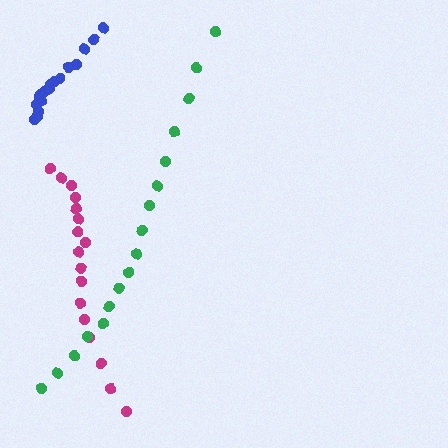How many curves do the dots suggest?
There are 3 distinct paths.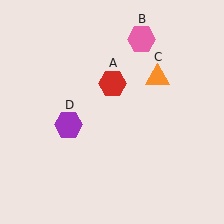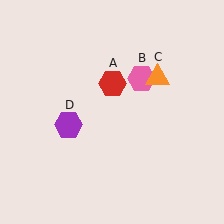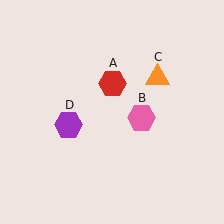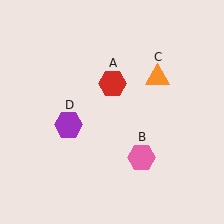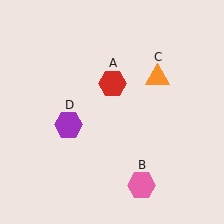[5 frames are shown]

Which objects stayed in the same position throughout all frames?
Red hexagon (object A) and orange triangle (object C) and purple hexagon (object D) remained stationary.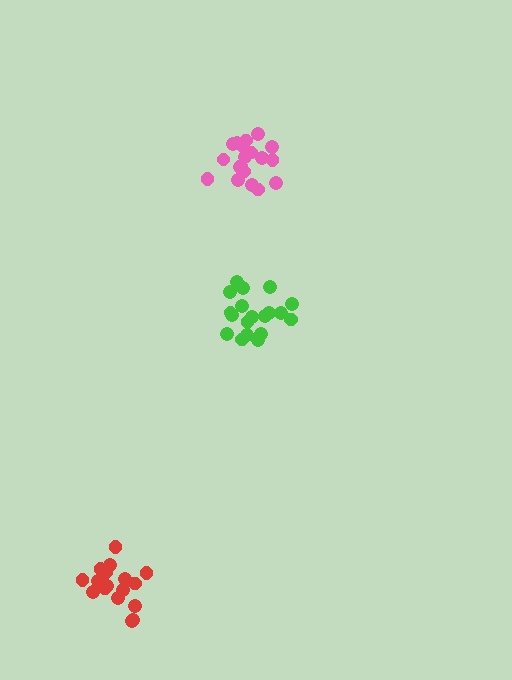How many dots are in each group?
Group 1: 19 dots, Group 2: 19 dots, Group 3: 18 dots (56 total).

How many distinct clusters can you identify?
There are 3 distinct clusters.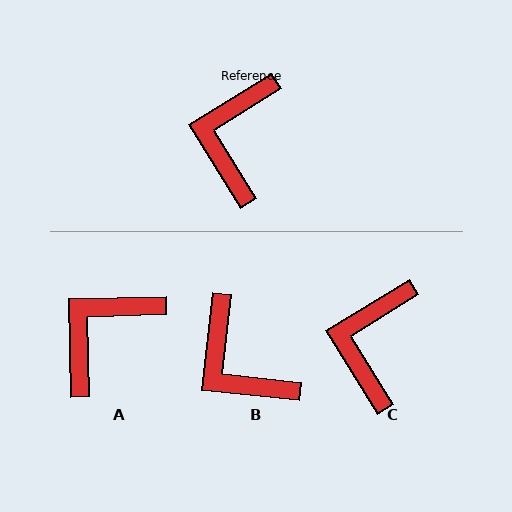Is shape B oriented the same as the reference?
No, it is off by about 52 degrees.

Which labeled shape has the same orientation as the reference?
C.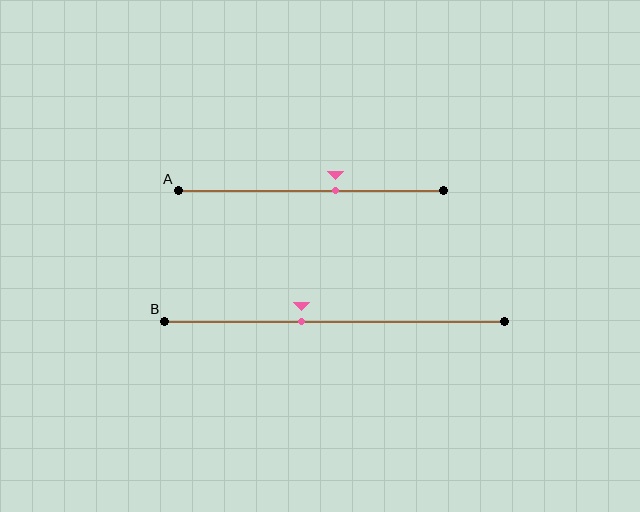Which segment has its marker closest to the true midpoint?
Segment A has its marker closest to the true midpoint.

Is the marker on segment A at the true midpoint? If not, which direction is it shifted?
No, the marker on segment A is shifted to the right by about 9% of the segment length.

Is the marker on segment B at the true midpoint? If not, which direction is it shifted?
No, the marker on segment B is shifted to the left by about 10% of the segment length.